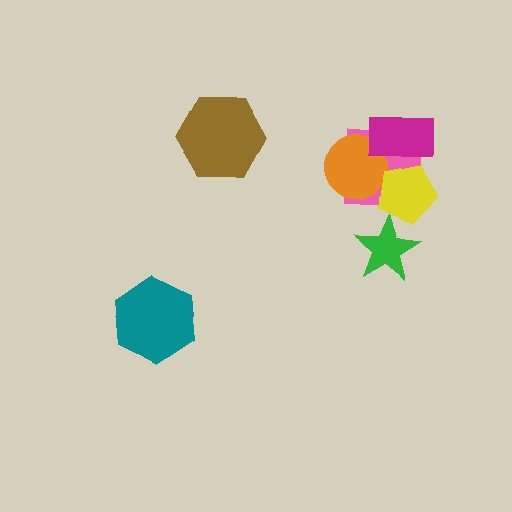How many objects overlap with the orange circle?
2 objects overlap with the orange circle.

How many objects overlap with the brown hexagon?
0 objects overlap with the brown hexagon.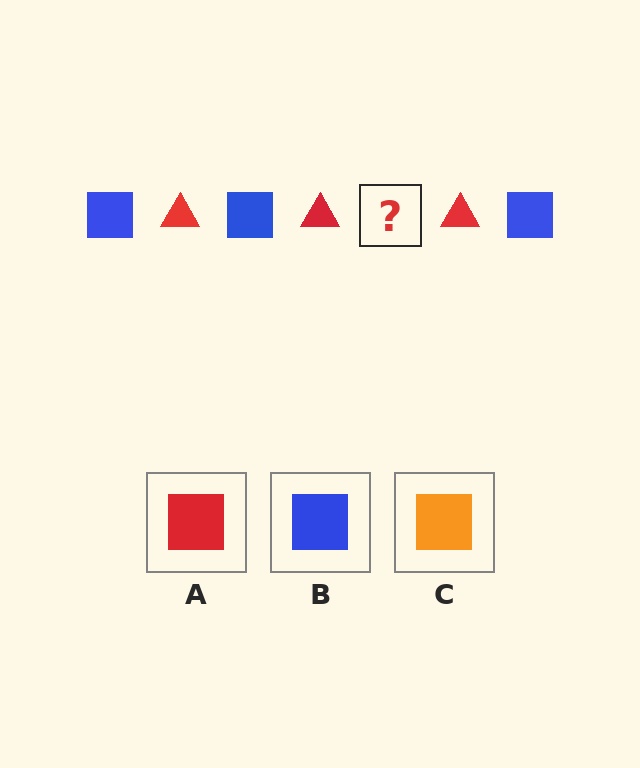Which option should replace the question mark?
Option B.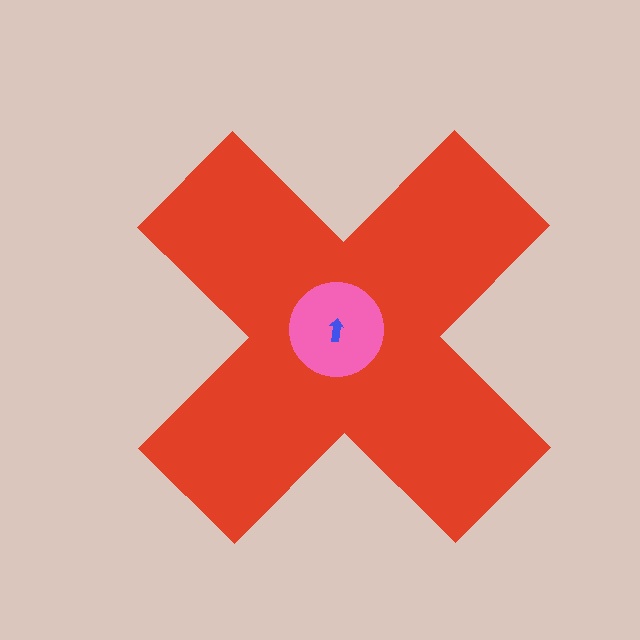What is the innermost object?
The blue arrow.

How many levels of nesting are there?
3.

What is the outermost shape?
The red cross.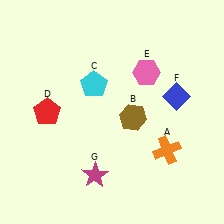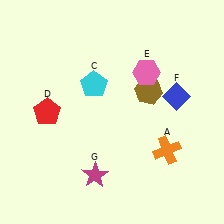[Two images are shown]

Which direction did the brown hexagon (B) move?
The brown hexagon (B) moved up.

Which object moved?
The brown hexagon (B) moved up.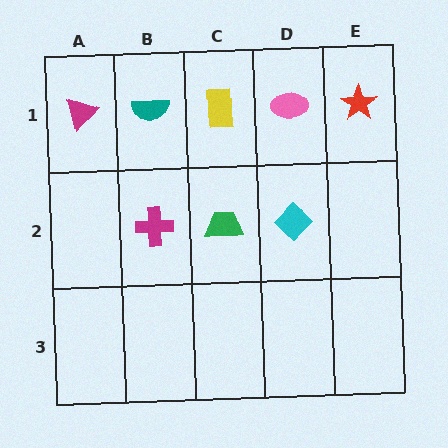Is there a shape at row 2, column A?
No, that cell is empty.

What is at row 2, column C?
A green trapezoid.